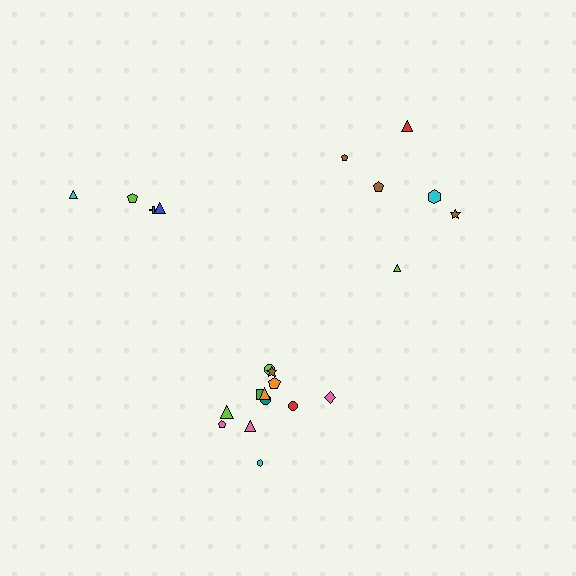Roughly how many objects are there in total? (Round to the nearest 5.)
Roughly 20 objects in total.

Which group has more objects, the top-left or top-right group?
The top-right group.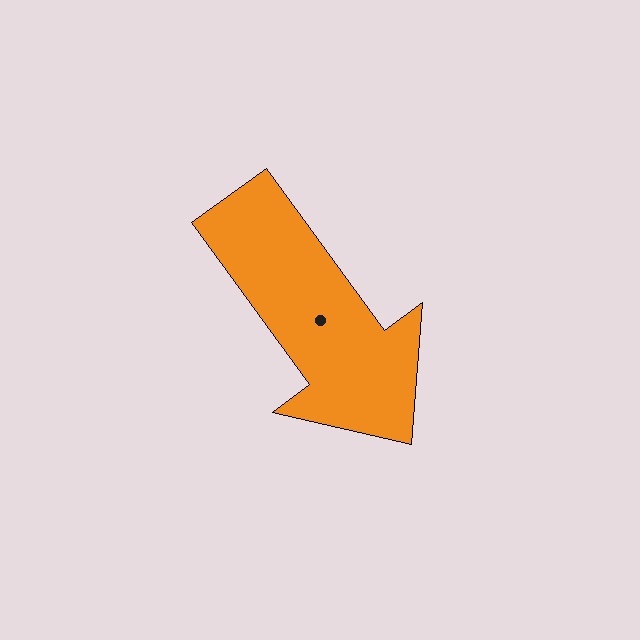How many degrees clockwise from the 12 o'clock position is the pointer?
Approximately 144 degrees.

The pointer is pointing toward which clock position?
Roughly 5 o'clock.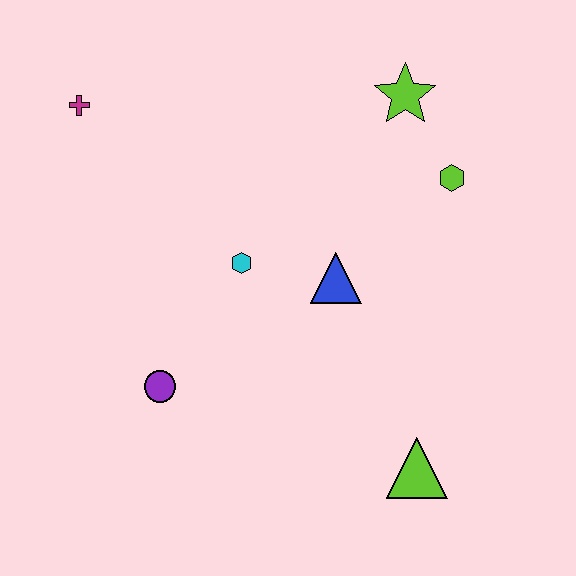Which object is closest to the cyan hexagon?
The blue triangle is closest to the cyan hexagon.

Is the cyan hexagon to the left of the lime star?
Yes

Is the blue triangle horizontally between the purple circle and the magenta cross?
No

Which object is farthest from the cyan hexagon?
The lime triangle is farthest from the cyan hexagon.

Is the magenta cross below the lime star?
Yes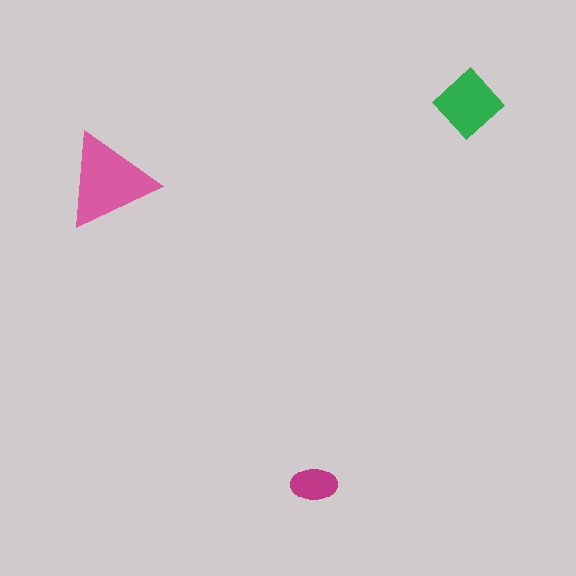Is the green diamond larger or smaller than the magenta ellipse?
Larger.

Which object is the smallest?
The magenta ellipse.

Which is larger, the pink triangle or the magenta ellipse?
The pink triangle.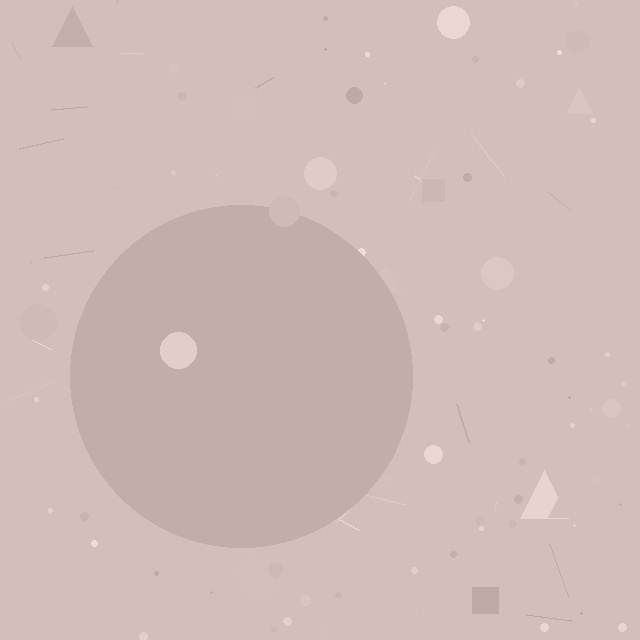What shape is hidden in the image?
A circle is hidden in the image.